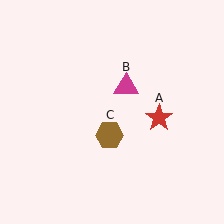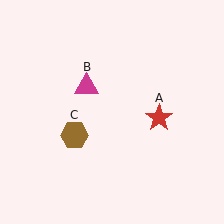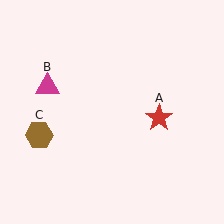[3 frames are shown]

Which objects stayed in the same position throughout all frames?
Red star (object A) remained stationary.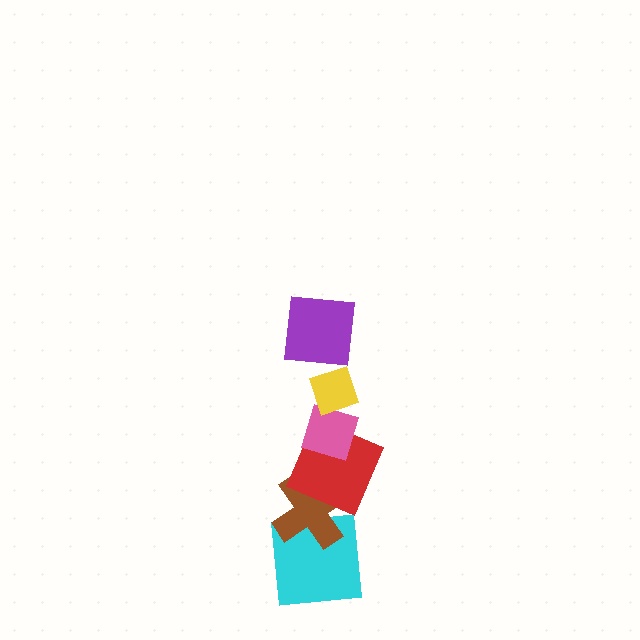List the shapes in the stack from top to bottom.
From top to bottom: the purple square, the yellow diamond, the pink diamond, the red square, the brown cross, the cyan square.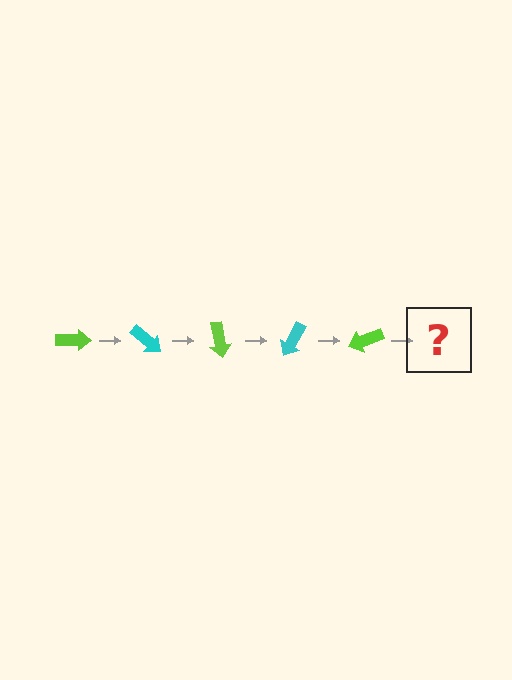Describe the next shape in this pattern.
It should be a cyan arrow, rotated 200 degrees from the start.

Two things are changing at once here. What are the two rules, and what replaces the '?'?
The two rules are that it rotates 40 degrees each step and the color cycles through lime and cyan. The '?' should be a cyan arrow, rotated 200 degrees from the start.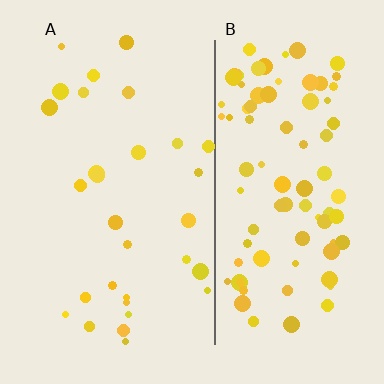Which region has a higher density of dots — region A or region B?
B (the right).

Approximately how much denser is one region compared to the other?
Approximately 3.0× — region B over region A.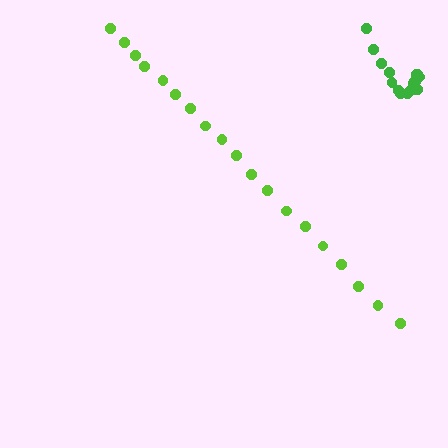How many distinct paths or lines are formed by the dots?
There are 2 distinct paths.